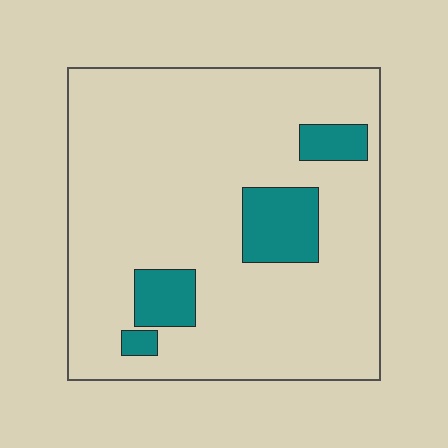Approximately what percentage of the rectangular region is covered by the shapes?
Approximately 15%.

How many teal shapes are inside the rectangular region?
4.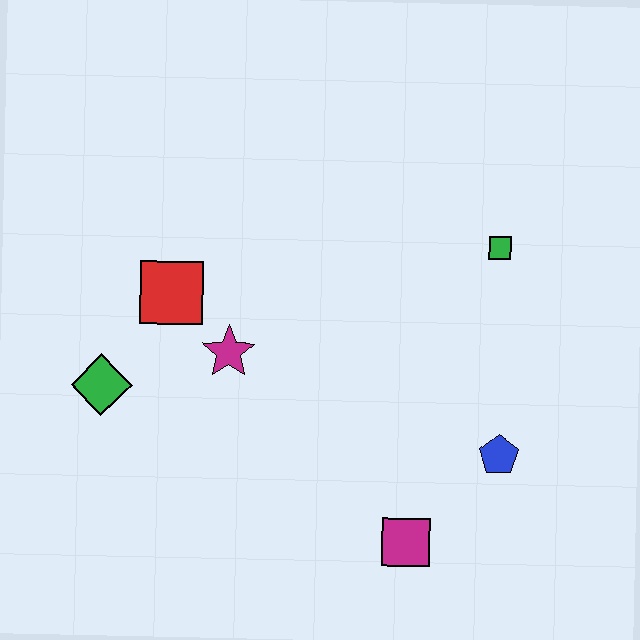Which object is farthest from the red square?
The blue pentagon is farthest from the red square.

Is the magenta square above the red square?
No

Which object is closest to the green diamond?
The red square is closest to the green diamond.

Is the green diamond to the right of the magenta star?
No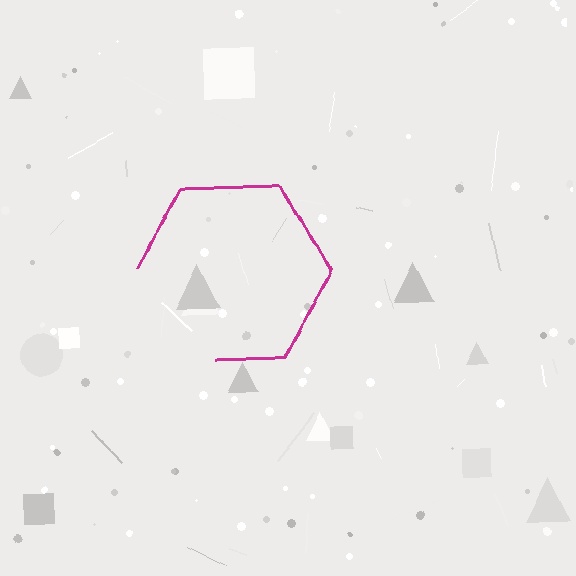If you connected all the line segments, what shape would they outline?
They would outline a hexagon.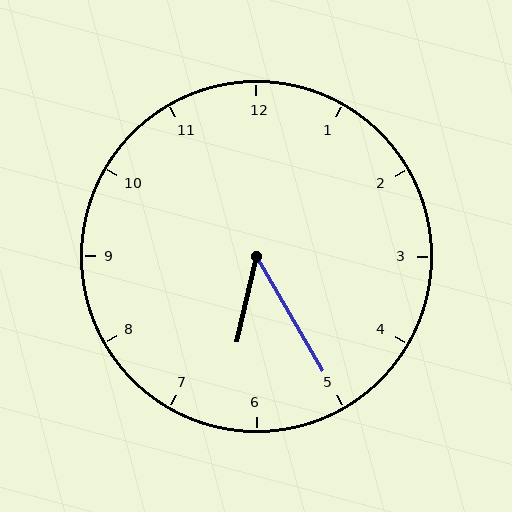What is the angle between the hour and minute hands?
Approximately 42 degrees.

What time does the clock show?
6:25.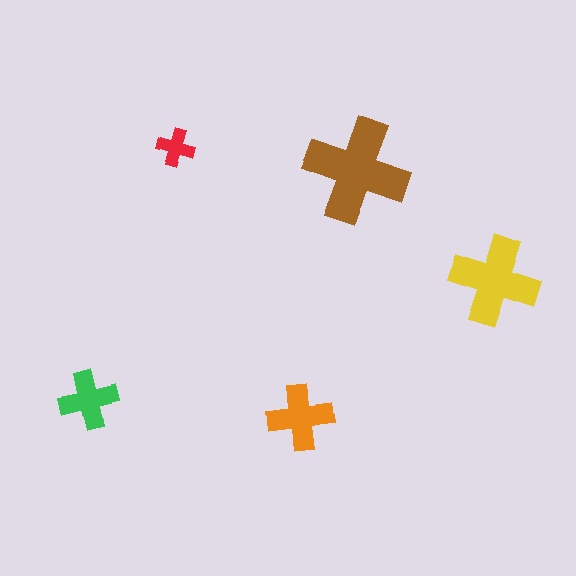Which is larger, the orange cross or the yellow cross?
The yellow one.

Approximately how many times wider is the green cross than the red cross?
About 1.5 times wider.